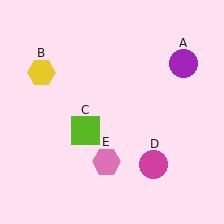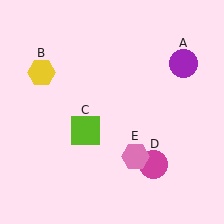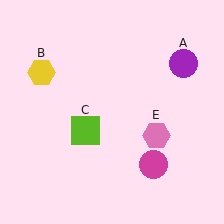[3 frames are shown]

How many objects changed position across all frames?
1 object changed position: pink hexagon (object E).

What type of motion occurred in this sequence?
The pink hexagon (object E) rotated counterclockwise around the center of the scene.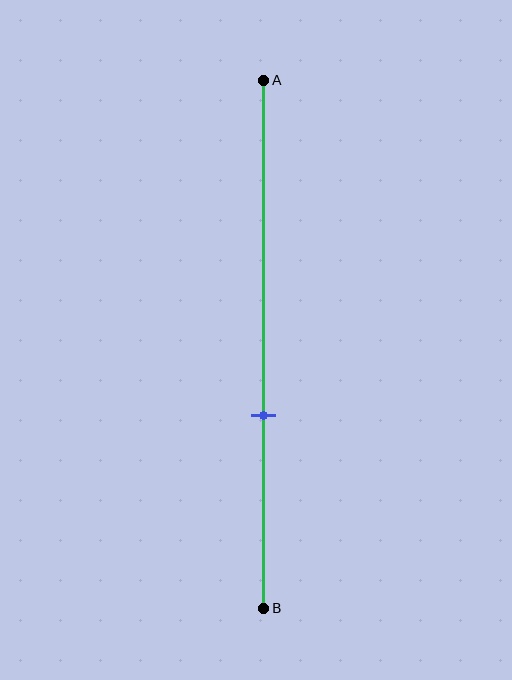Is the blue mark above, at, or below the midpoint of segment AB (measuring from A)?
The blue mark is below the midpoint of segment AB.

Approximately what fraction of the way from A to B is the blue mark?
The blue mark is approximately 65% of the way from A to B.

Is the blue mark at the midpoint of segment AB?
No, the mark is at about 65% from A, not at the 50% midpoint.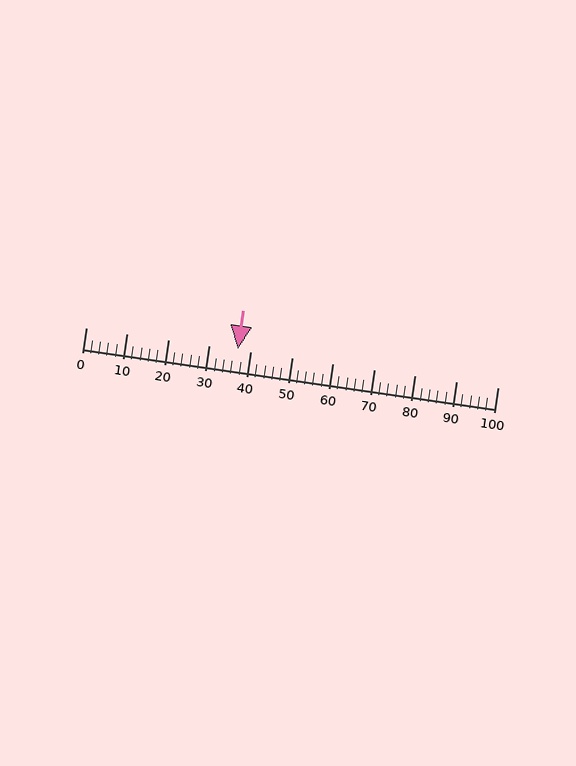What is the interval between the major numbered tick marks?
The major tick marks are spaced 10 units apart.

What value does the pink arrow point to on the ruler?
The pink arrow points to approximately 37.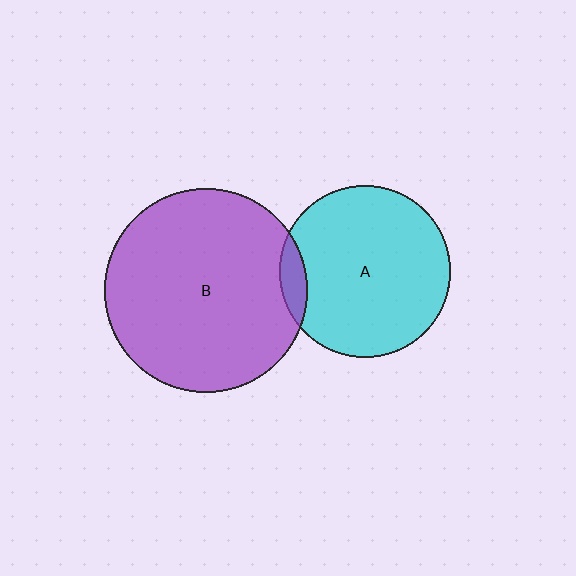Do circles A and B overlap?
Yes.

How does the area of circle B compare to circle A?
Approximately 1.4 times.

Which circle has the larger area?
Circle B (purple).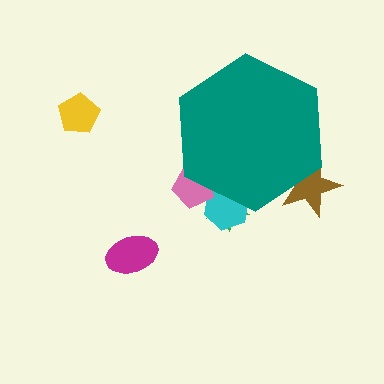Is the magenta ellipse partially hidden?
No, the magenta ellipse is fully visible.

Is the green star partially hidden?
Yes, the green star is partially hidden behind the teal hexagon.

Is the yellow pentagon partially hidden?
No, the yellow pentagon is fully visible.